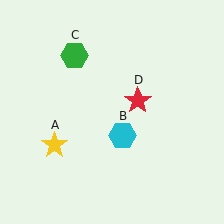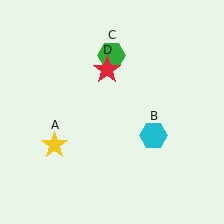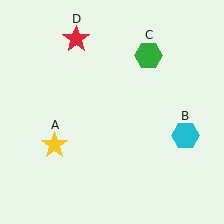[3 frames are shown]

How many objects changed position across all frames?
3 objects changed position: cyan hexagon (object B), green hexagon (object C), red star (object D).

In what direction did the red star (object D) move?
The red star (object D) moved up and to the left.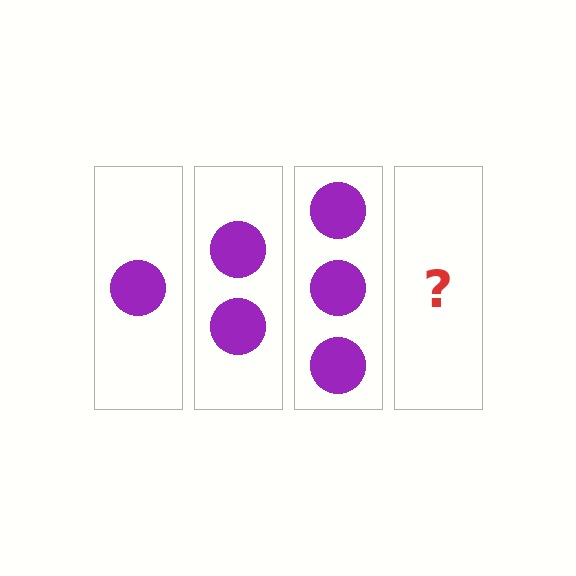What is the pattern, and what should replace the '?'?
The pattern is that each step adds one more circle. The '?' should be 4 circles.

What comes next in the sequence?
The next element should be 4 circles.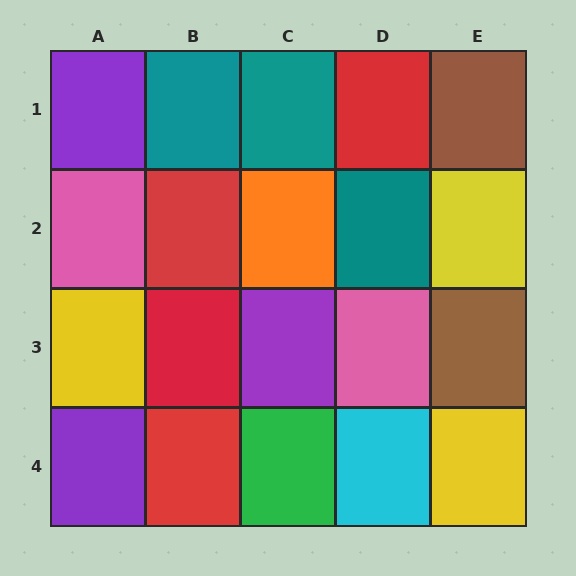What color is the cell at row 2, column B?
Red.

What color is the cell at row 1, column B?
Teal.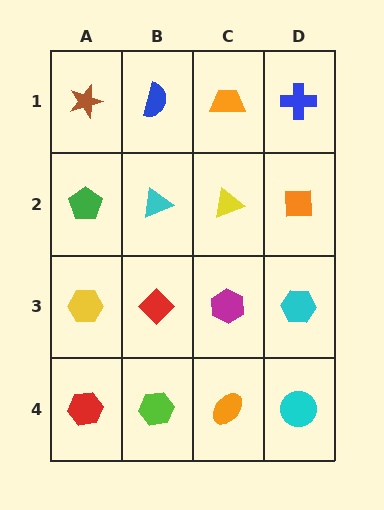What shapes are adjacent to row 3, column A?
A green pentagon (row 2, column A), a red hexagon (row 4, column A), a red diamond (row 3, column B).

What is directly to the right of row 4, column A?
A lime hexagon.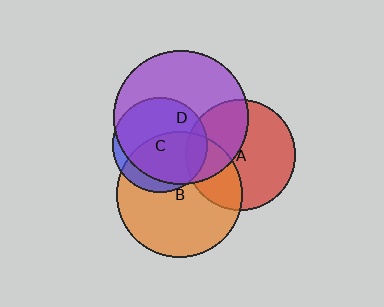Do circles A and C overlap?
Yes.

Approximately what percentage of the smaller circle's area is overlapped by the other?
Approximately 10%.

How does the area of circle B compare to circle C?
Approximately 1.8 times.